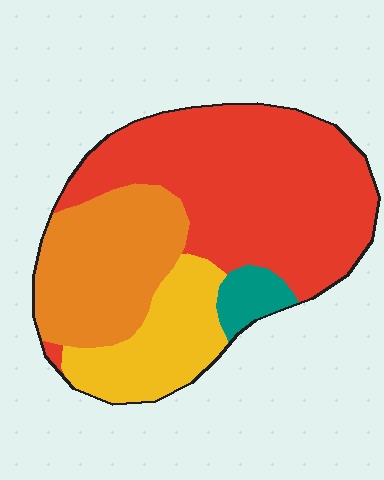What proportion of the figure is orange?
Orange takes up about one quarter (1/4) of the figure.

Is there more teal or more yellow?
Yellow.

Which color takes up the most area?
Red, at roughly 50%.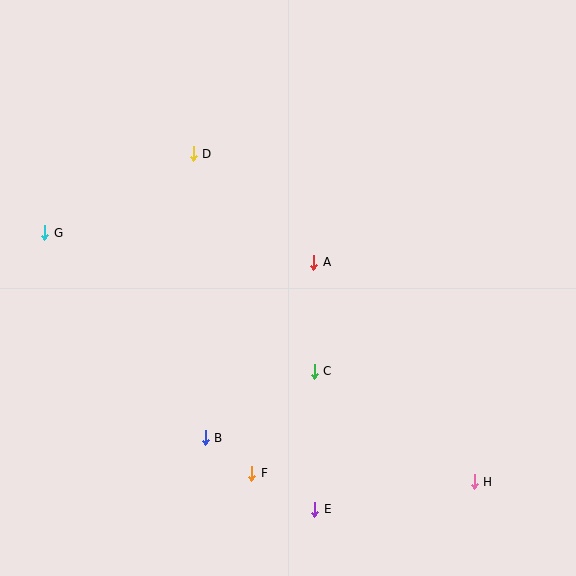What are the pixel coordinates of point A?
Point A is at (313, 262).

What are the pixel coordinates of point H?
Point H is at (474, 482).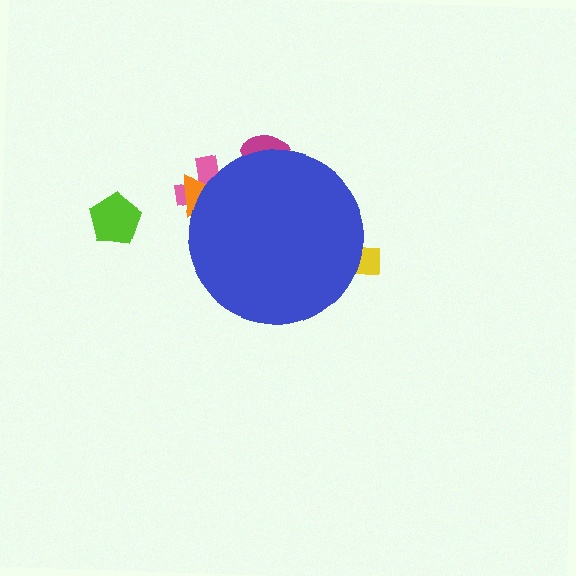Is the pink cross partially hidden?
Yes, the pink cross is partially hidden behind the blue circle.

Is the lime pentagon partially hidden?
No, the lime pentagon is fully visible.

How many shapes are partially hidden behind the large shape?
4 shapes are partially hidden.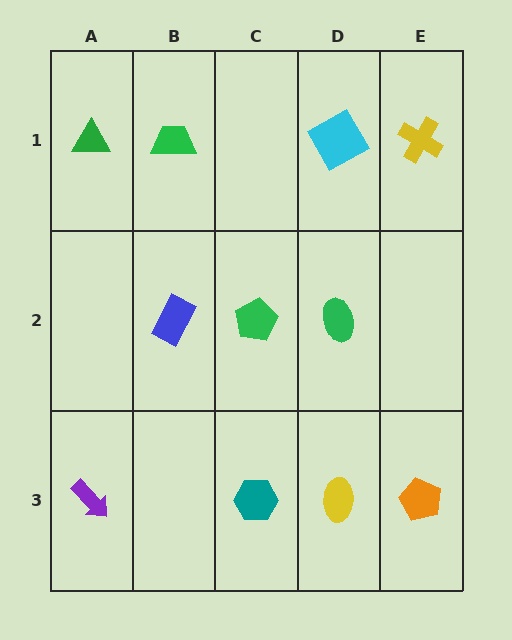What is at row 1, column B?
A green trapezoid.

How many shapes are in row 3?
4 shapes.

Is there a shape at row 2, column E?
No, that cell is empty.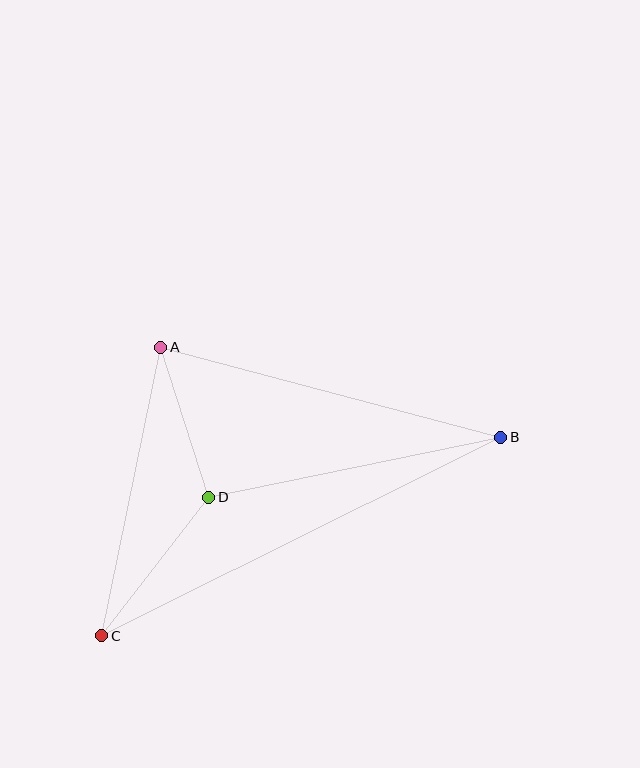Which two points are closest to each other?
Points A and D are closest to each other.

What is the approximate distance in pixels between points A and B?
The distance between A and B is approximately 352 pixels.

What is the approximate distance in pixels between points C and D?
The distance between C and D is approximately 175 pixels.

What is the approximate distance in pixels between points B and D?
The distance between B and D is approximately 298 pixels.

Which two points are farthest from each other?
Points B and C are farthest from each other.